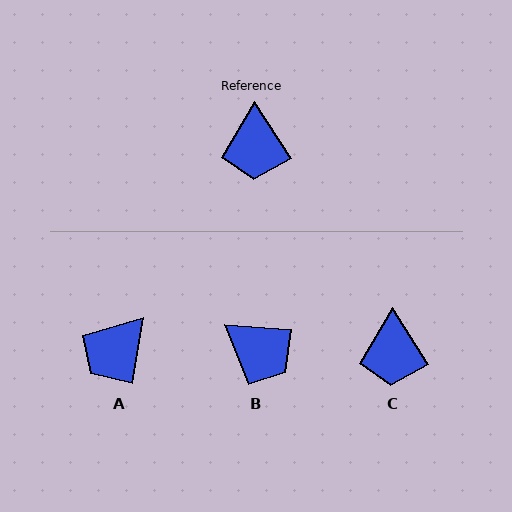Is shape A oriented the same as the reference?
No, it is off by about 42 degrees.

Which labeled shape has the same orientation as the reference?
C.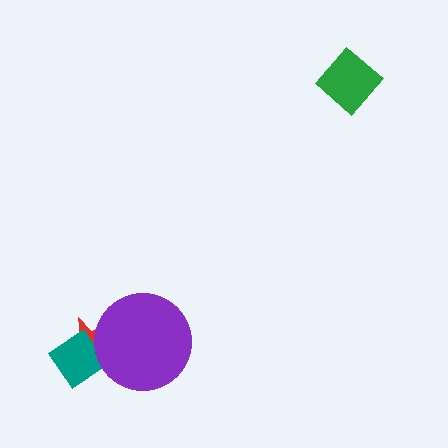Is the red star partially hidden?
Yes, it is partially covered by another shape.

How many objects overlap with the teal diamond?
2 objects overlap with the teal diamond.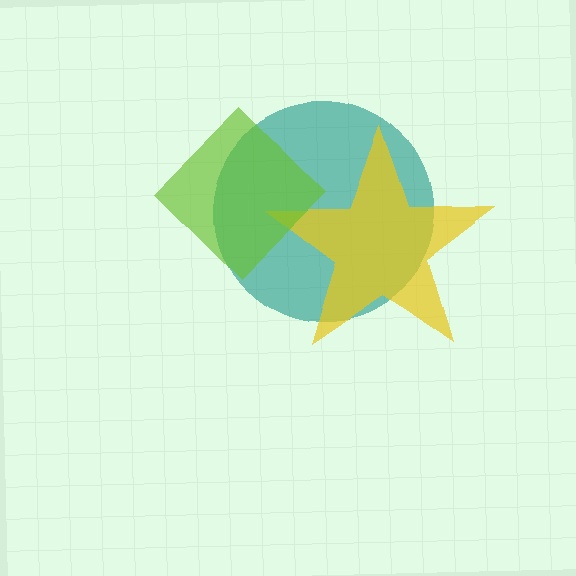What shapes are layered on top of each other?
The layered shapes are: a teal circle, a yellow star, a lime diamond.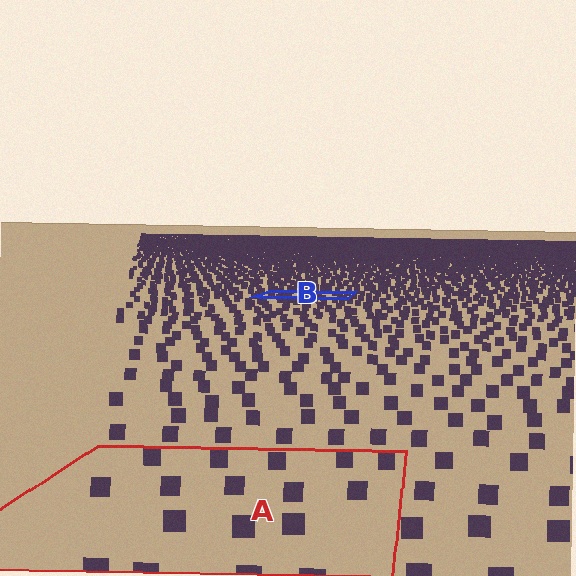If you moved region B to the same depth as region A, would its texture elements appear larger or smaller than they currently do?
They would appear larger. At a closer depth, the same texture elements are projected at a bigger on-screen size.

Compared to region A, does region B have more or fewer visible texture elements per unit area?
Region B has more texture elements per unit area — they are packed more densely because it is farther away.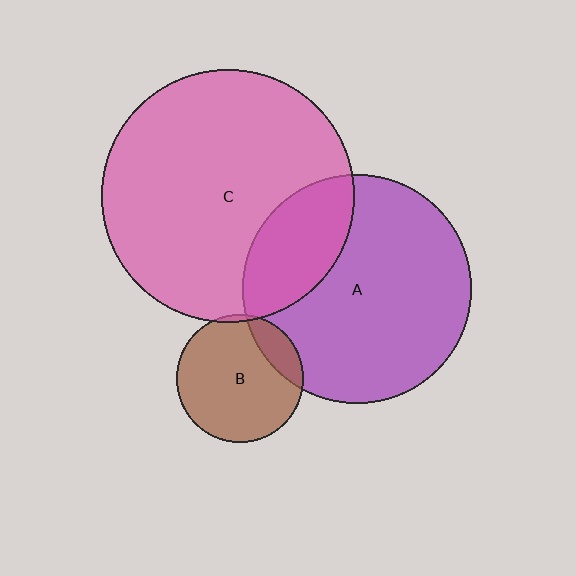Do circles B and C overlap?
Yes.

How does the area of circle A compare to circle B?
Approximately 3.2 times.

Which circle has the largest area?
Circle C (pink).